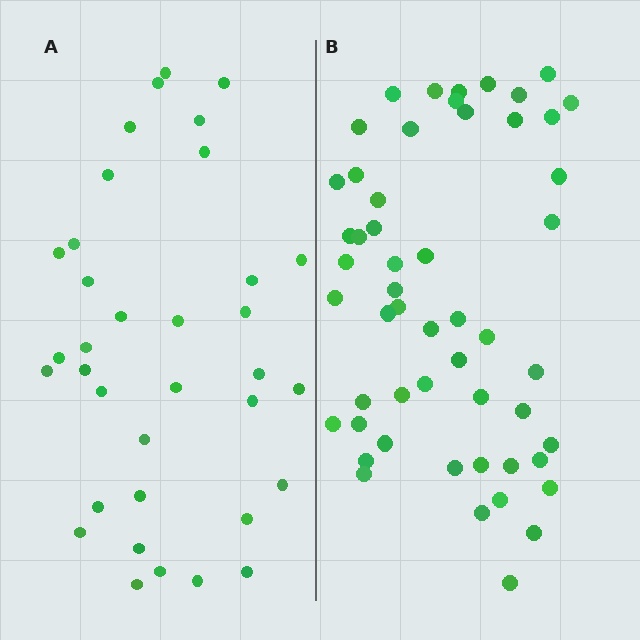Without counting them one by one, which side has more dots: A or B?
Region B (the right region) has more dots.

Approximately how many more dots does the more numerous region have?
Region B has approximately 20 more dots than region A.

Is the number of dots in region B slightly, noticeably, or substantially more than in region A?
Region B has substantially more. The ratio is roughly 1.5 to 1.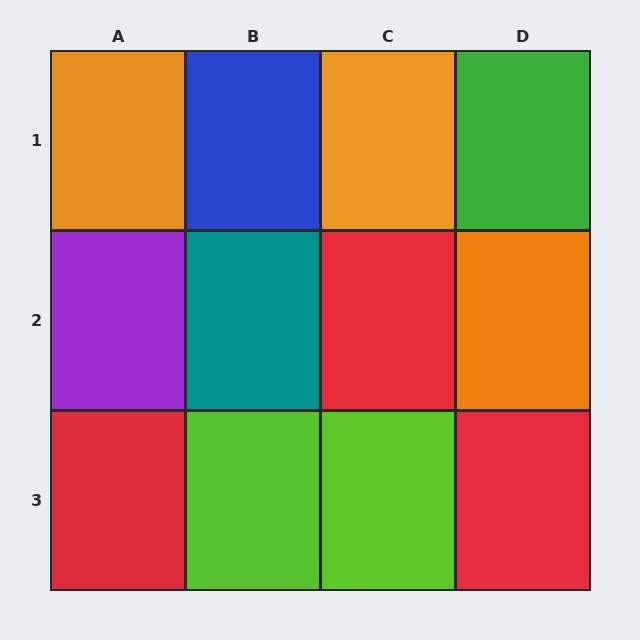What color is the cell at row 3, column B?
Lime.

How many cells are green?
1 cell is green.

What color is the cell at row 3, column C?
Lime.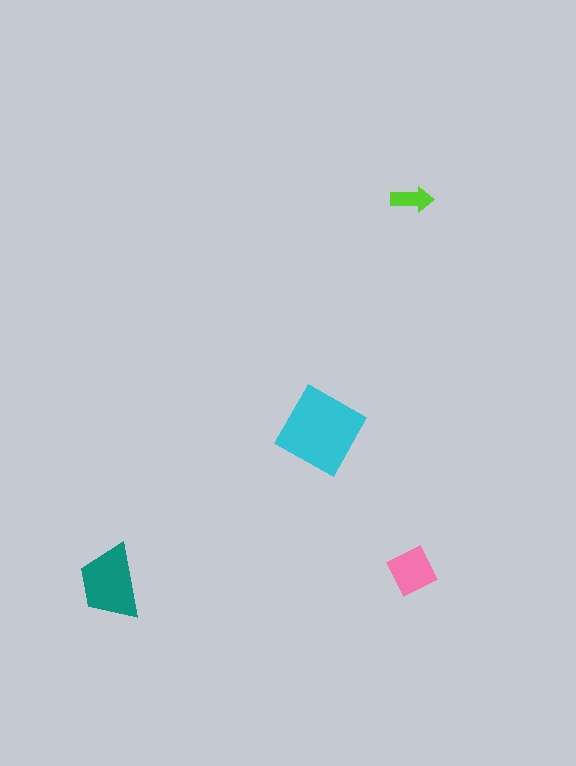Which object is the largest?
The cyan square.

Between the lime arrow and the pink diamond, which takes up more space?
The pink diamond.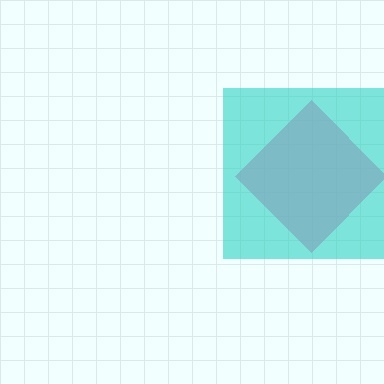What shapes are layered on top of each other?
The layered shapes are: a pink diamond, a cyan square.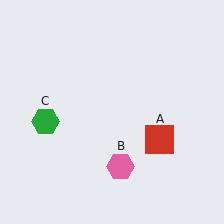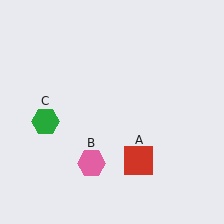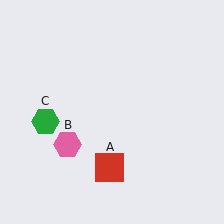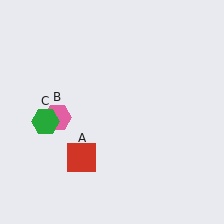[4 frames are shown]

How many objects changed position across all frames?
2 objects changed position: red square (object A), pink hexagon (object B).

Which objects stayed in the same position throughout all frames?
Green hexagon (object C) remained stationary.